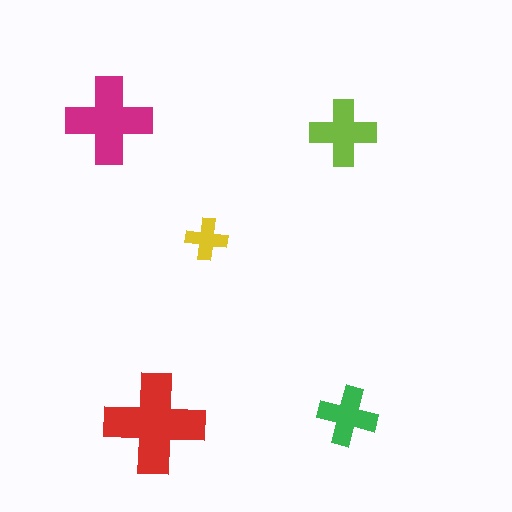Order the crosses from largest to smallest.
the red one, the magenta one, the lime one, the green one, the yellow one.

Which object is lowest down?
The red cross is bottommost.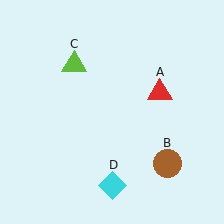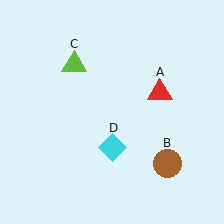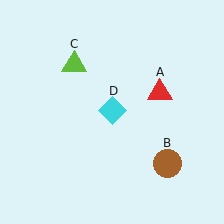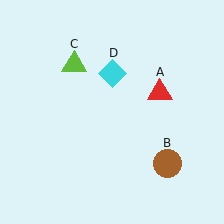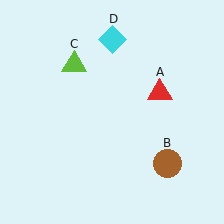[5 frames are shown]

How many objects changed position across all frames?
1 object changed position: cyan diamond (object D).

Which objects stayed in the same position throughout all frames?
Red triangle (object A) and brown circle (object B) and lime triangle (object C) remained stationary.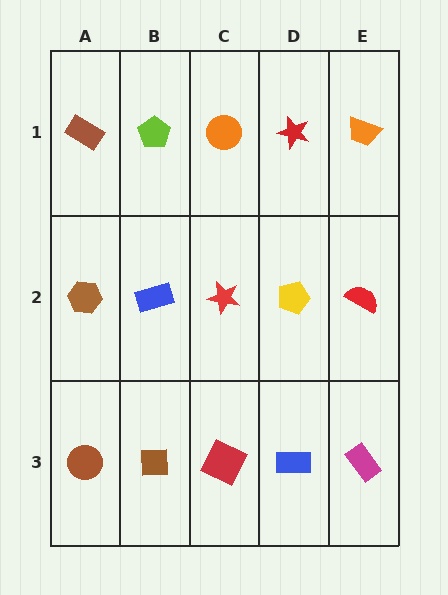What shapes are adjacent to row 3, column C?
A red star (row 2, column C), a brown square (row 3, column B), a blue rectangle (row 3, column D).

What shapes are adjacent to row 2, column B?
A lime pentagon (row 1, column B), a brown square (row 3, column B), a brown hexagon (row 2, column A), a red star (row 2, column C).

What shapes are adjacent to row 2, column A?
A brown rectangle (row 1, column A), a brown circle (row 3, column A), a blue rectangle (row 2, column B).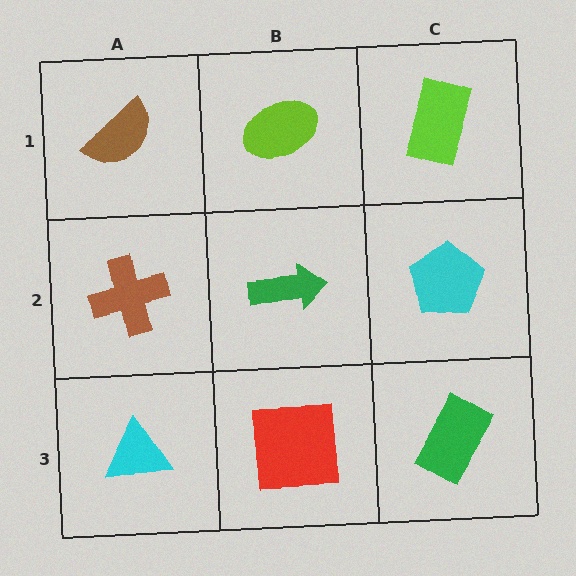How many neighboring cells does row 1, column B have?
3.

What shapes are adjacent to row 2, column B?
A lime ellipse (row 1, column B), a red square (row 3, column B), a brown cross (row 2, column A), a cyan pentagon (row 2, column C).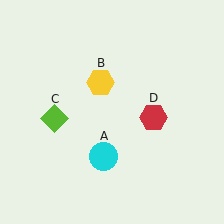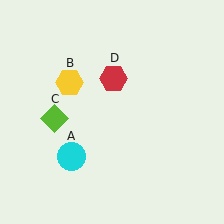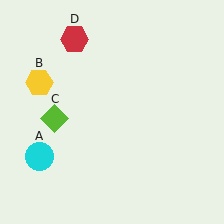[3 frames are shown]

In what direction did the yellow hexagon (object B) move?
The yellow hexagon (object B) moved left.